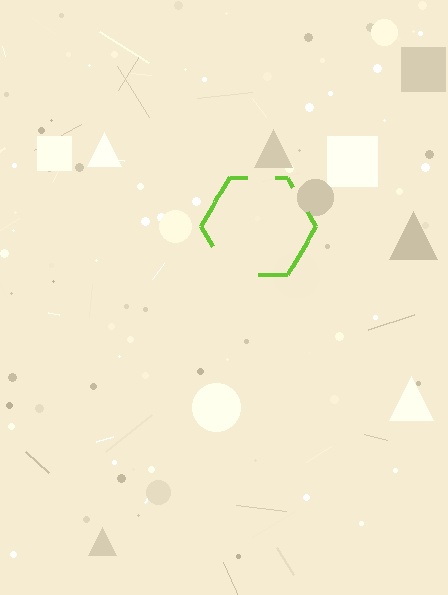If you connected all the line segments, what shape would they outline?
They would outline a hexagon.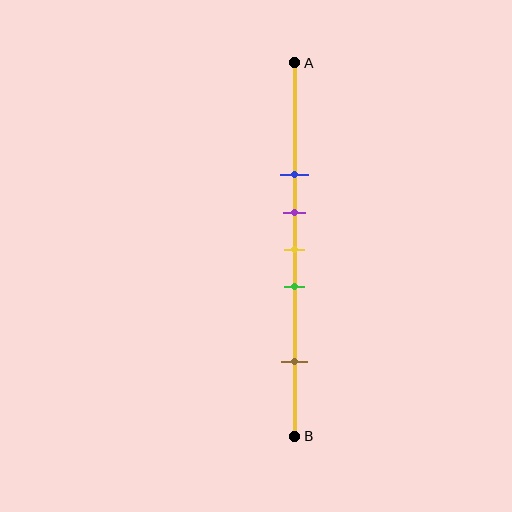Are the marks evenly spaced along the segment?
No, the marks are not evenly spaced.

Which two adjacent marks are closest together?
The purple and yellow marks are the closest adjacent pair.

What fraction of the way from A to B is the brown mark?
The brown mark is approximately 80% (0.8) of the way from A to B.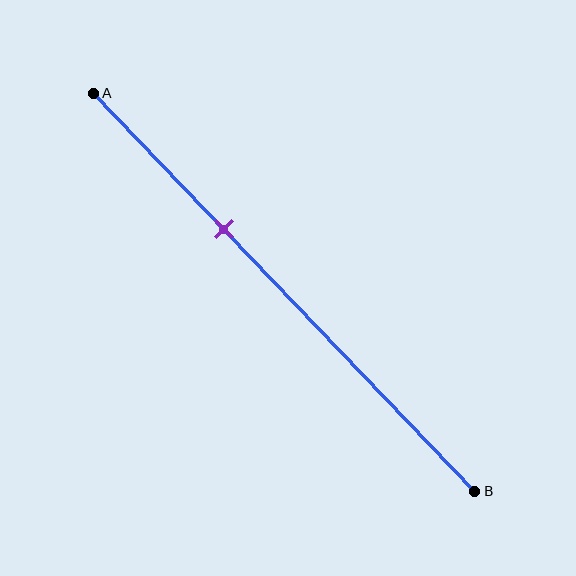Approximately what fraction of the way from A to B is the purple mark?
The purple mark is approximately 35% of the way from A to B.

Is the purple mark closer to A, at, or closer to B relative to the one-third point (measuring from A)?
The purple mark is approximately at the one-third point of segment AB.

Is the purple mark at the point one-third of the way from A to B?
Yes, the mark is approximately at the one-third point.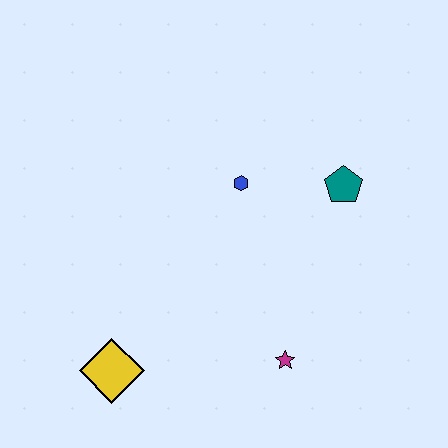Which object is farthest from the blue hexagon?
The yellow diamond is farthest from the blue hexagon.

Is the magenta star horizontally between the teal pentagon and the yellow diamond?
Yes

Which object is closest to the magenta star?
The yellow diamond is closest to the magenta star.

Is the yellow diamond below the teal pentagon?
Yes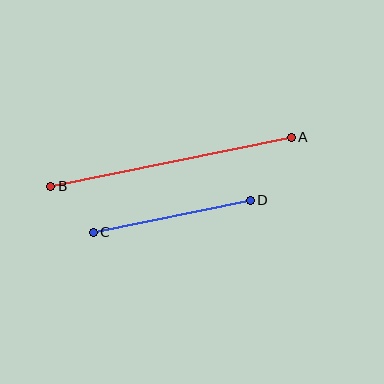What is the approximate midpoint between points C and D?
The midpoint is at approximately (172, 216) pixels.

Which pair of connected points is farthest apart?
Points A and B are farthest apart.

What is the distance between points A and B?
The distance is approximately 245 pixels.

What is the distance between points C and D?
The distance is approximately 160 pixels.